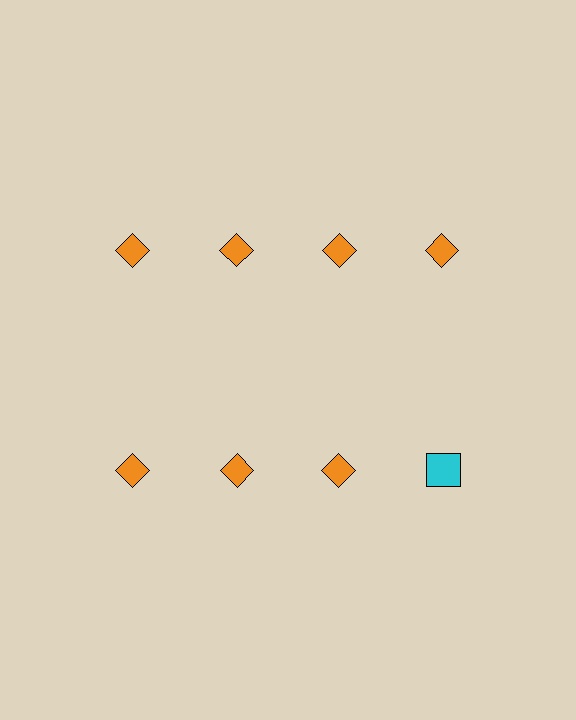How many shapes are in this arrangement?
There are 8 shapes arranged in a grid pattern.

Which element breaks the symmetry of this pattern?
The cyan square in the second row, second from right column breaks the symmetry. All other shapes are orange diamonds.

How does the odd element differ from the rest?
It differs in both color (cyan instead of orange) and shape (square instead of diamond).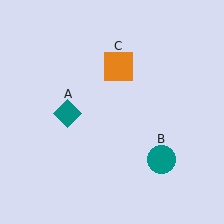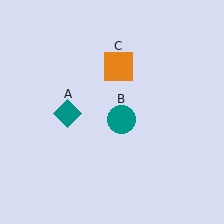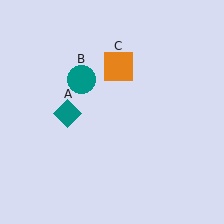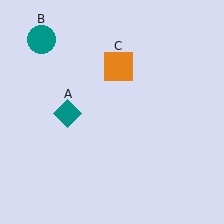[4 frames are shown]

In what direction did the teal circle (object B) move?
The teal circle (object B) moved up and to the left.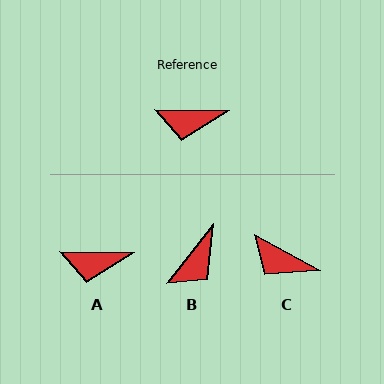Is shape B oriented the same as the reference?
No, it is off by about 53 degrees.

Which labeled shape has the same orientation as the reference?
A.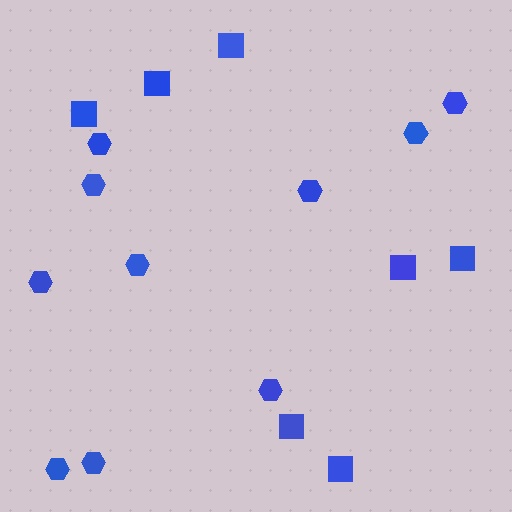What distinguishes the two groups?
There are 2 groups: one group of hexagons (10) and one group of squares (7).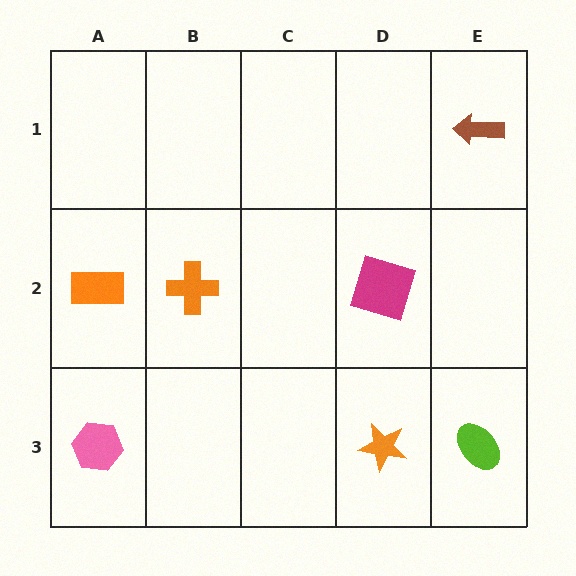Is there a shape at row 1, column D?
No, that cell is empty.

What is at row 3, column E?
A lime ellipse.